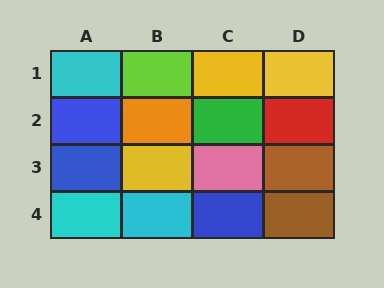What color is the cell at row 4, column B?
Cyan.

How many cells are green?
1 cell is green.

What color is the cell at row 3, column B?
Yellow.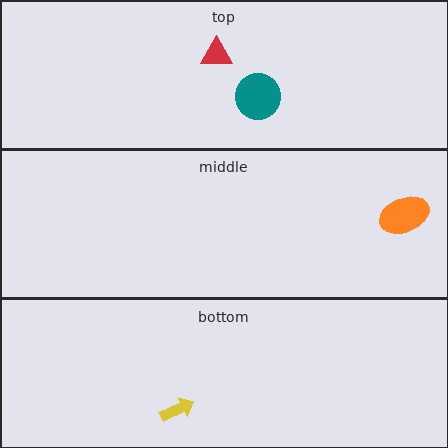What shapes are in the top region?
The red triangle, the teal circle.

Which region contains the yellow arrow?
The bottom region.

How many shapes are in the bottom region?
1.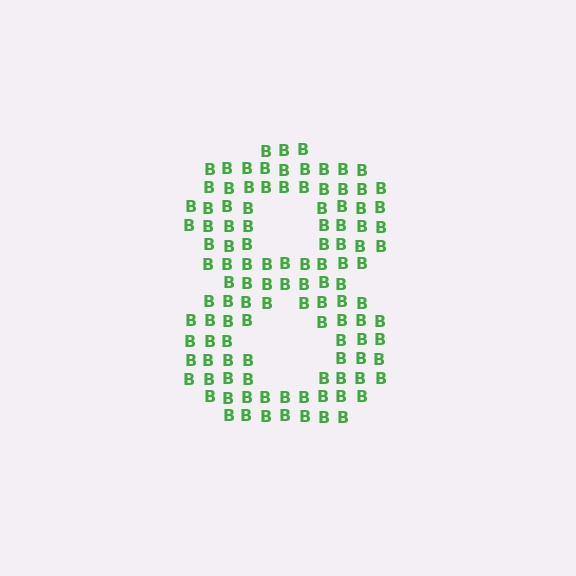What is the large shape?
The large shape is the digit 8.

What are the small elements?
The small elements are letter B's.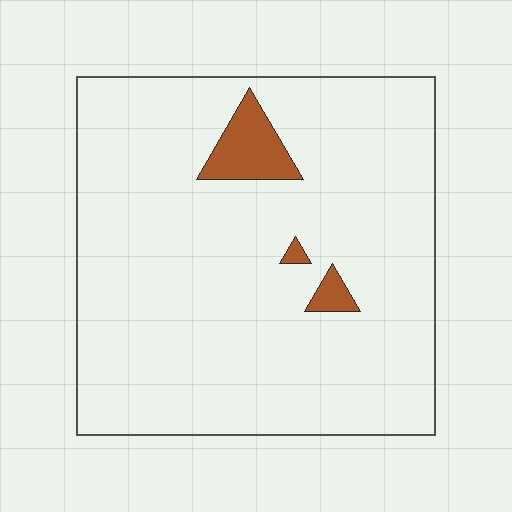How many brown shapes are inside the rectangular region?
3.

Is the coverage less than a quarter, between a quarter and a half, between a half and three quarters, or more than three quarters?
Less than a quarter.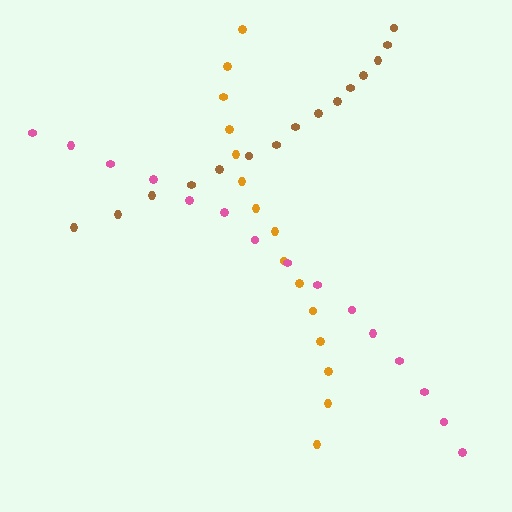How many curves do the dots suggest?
There are 3 distinct paths.